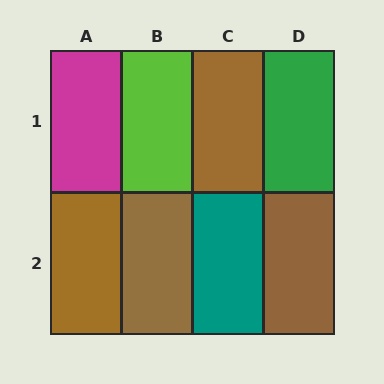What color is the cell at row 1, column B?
Lime.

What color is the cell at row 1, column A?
Magenta.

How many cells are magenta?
1 cell is magenta.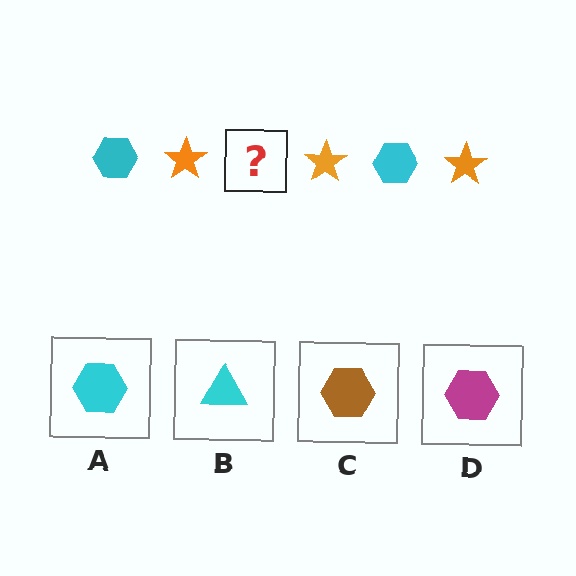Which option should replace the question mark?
Option A.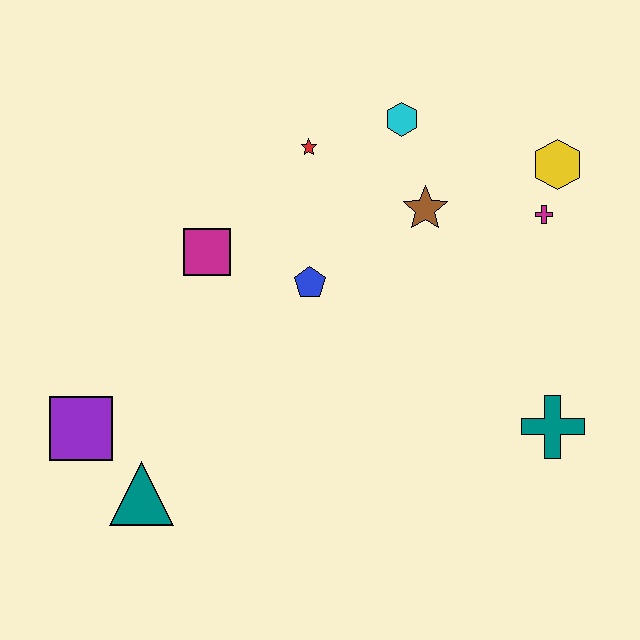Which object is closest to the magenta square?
The blue pentagon is closest to the magenta square.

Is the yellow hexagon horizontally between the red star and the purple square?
No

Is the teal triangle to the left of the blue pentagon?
Yes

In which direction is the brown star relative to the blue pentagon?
The brown star is to the right of the blue pentagon.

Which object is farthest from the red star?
The teal triangle is farthest from the red star.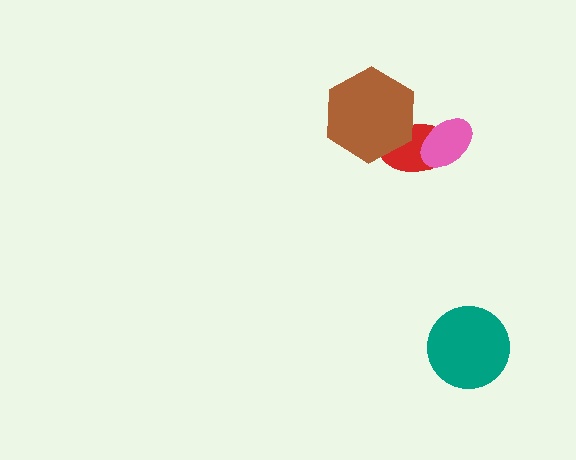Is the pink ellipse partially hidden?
No, no other shape covers it.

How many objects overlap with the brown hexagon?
1 object overlaps with the brown hexagon.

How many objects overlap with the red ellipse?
2 objects overlap with the red ellipse.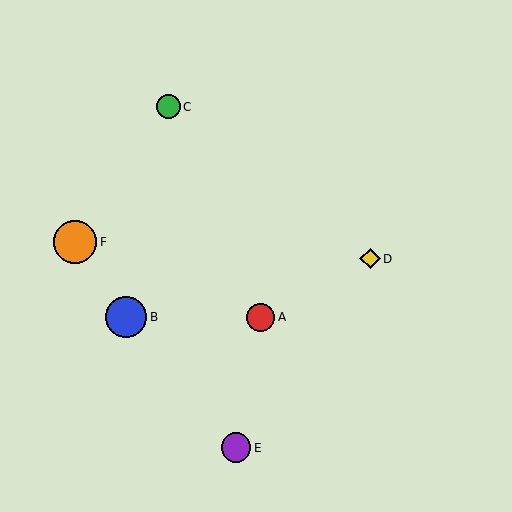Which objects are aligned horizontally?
Objects A, B are aligned horizontally.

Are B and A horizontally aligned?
Yes, both are at y≈317.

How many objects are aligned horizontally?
2 objects (A, B) are aligned horizontally.